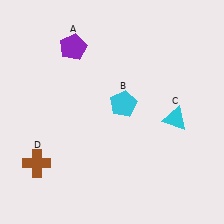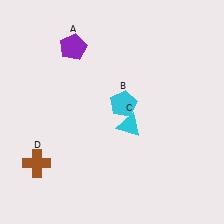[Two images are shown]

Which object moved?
The cyan triangle (C) moved left.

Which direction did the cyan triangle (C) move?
The cyan triangle (C) moved left.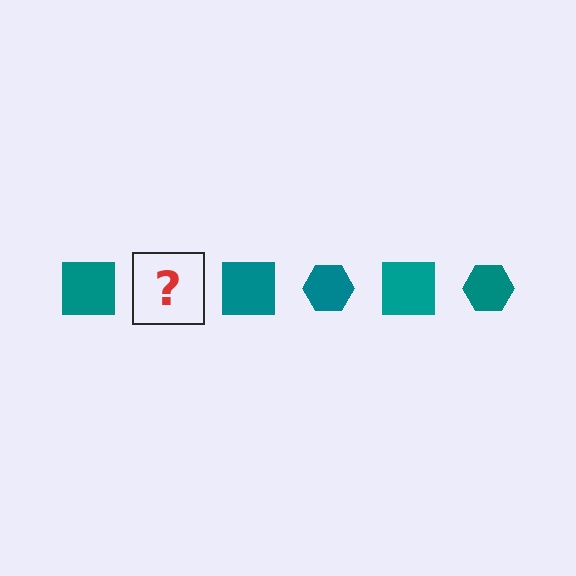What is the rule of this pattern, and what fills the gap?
The rule is that the pattern cycles through square, hexagon shapes in teal. The gap should be filled with a teal hexagon.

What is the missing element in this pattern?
The missing element is a teal hexagon.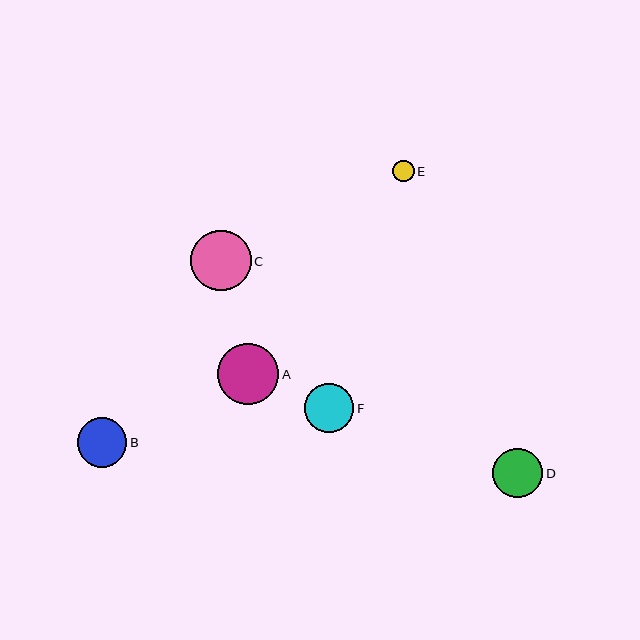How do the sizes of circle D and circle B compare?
Circle D and circle B are approximately the same size.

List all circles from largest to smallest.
From largest to smallest: A, C, D, B, F, E.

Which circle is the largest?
Circle A is the largest with a size of approximately 61 pixels.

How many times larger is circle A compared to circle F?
Circle A is approximately 1.2 times the size of circle F.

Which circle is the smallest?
Circle E is the smallest with a size of approximately 22 pixels.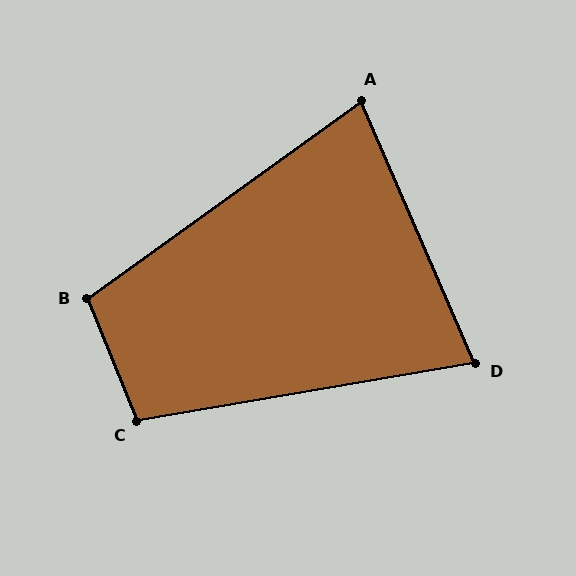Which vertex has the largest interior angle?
B, at approximately 104 degrees.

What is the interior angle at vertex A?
Approximately 78 degrees (acute).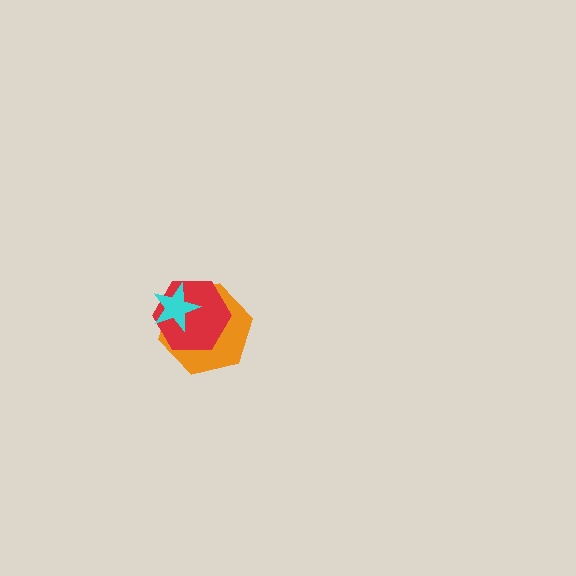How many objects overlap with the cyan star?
2 objects overlap with the cyan star.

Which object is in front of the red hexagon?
The cyan star is in front of the red hexagon.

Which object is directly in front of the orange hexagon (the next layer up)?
The red hexagon is directly in front of the orange hexagon.